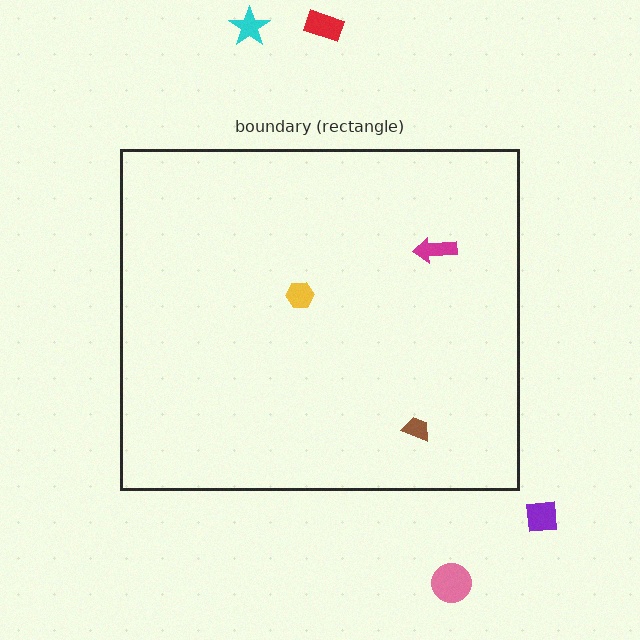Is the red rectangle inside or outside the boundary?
Outside.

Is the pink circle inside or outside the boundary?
Outside.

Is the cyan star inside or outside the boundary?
Outside.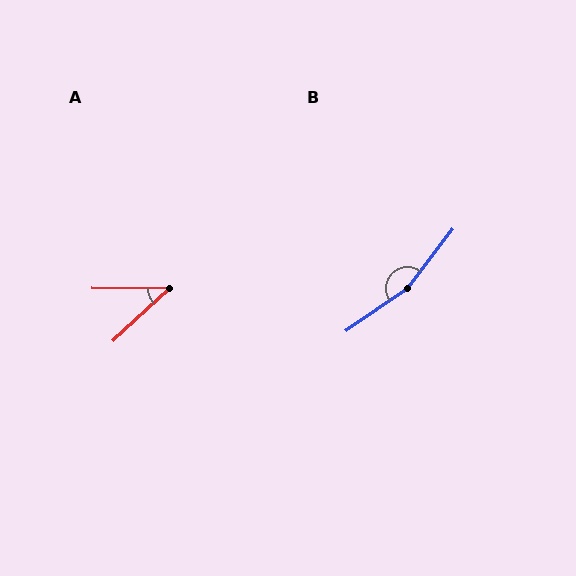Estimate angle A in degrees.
Approximately 44 degrees.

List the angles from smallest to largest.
A (44°), B (162°).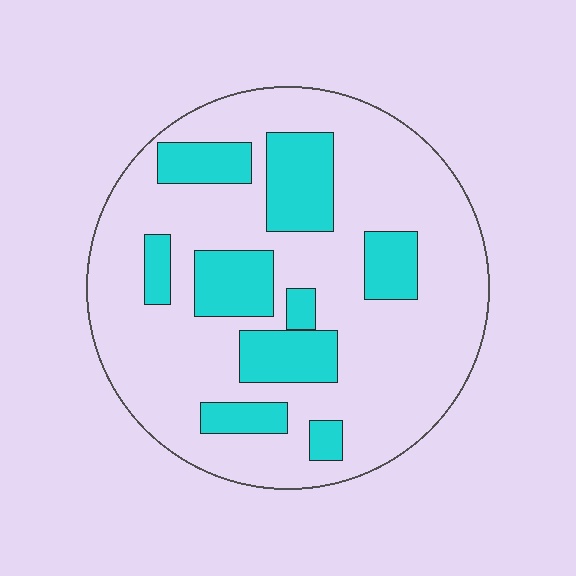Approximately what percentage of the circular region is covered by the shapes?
Approximately 25%.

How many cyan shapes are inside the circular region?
9.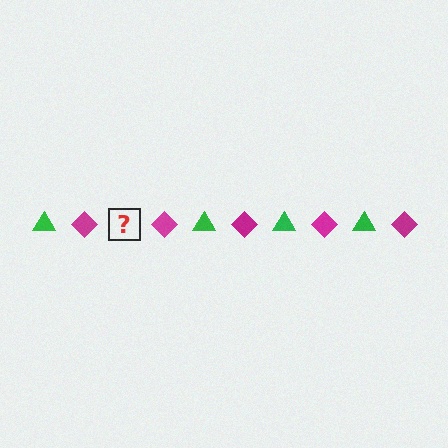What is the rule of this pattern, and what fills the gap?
The rule is that the pattern alternates between green triangle and magenta diamond. The gap should be filled with a green triangle.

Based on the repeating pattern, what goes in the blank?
The blank should be a green triangle.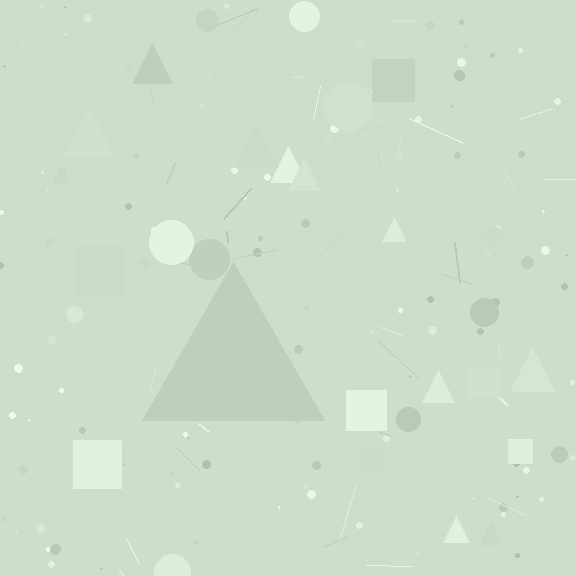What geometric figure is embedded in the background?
A triangle is embedded in the background.